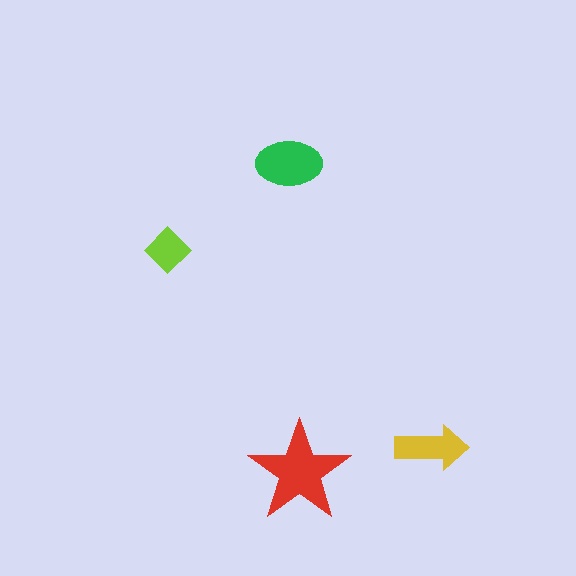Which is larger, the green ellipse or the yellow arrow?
The green ellipse.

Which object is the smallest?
The lime diamond.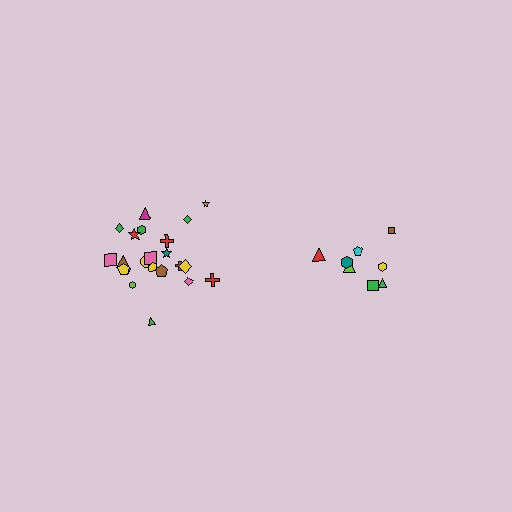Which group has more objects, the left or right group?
The left group.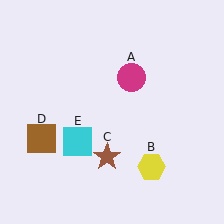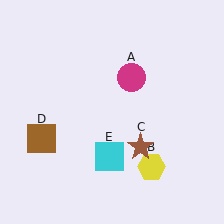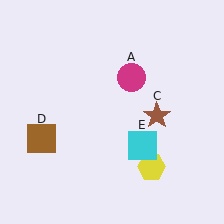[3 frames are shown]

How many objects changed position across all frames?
2 objects changed position: brown star (object C), cyan square (object E).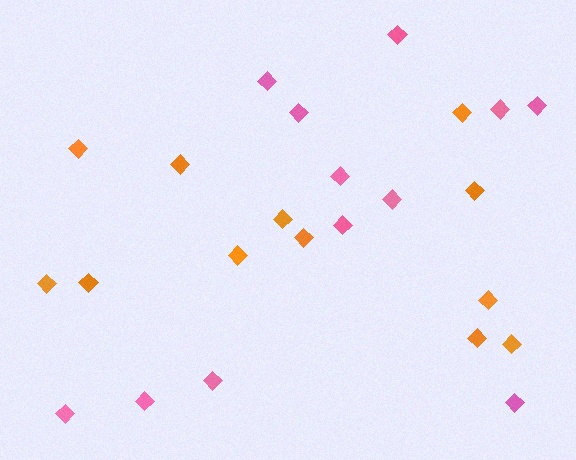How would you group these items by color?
There are 2 groups: one group of orange diamonds (12) and one group of pink diamonds (12).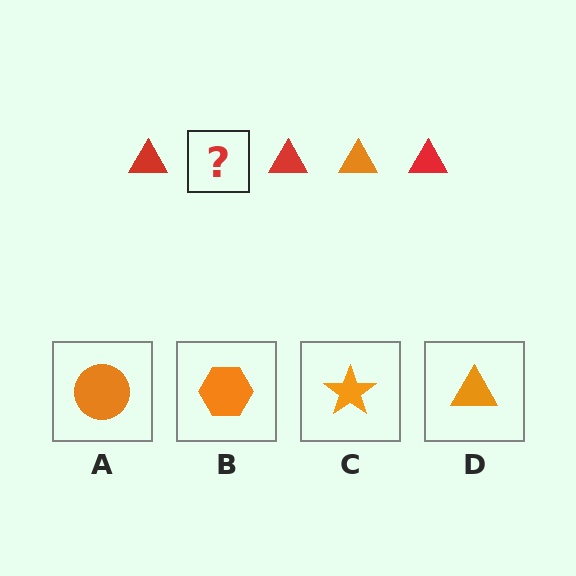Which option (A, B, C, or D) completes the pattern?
D.